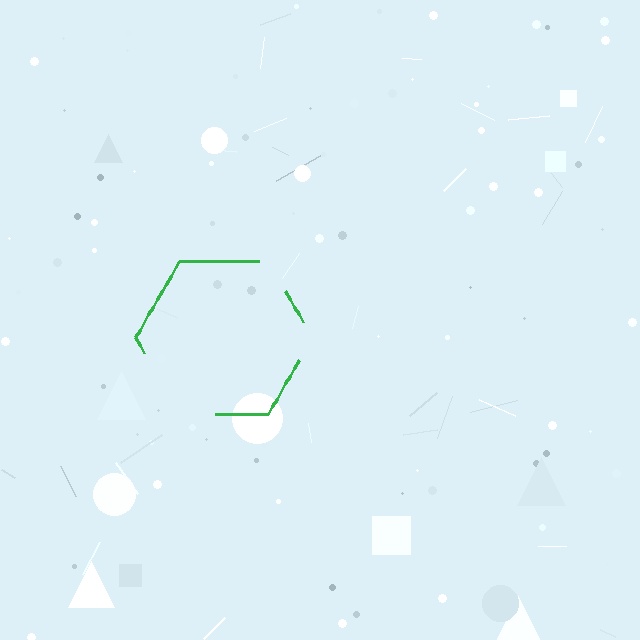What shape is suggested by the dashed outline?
The dashed outline suggests a hexagon.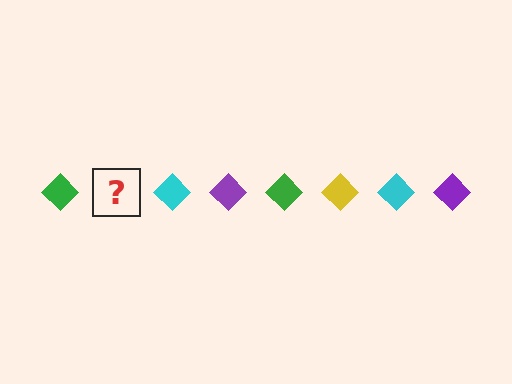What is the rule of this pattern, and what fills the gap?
The rule is that the pattern cycles through green, yellow, cyan, purple diamonds. The gap should be filled with a yellow diamond.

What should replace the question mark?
The question mark should be replaced with a yellow diamond.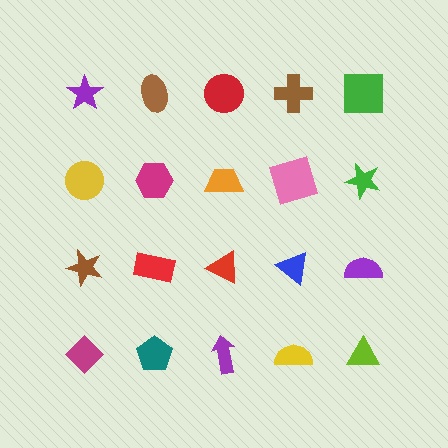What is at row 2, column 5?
A green star.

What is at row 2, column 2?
A magenta hexagon.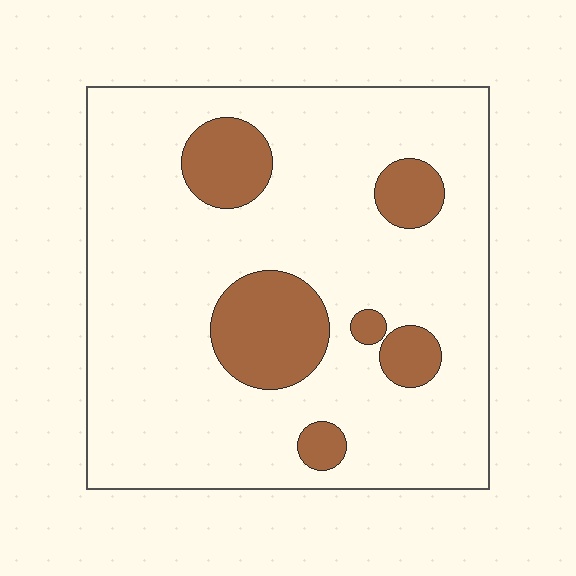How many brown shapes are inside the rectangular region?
6.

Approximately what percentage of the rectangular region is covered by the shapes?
Approximately 15%.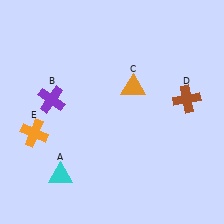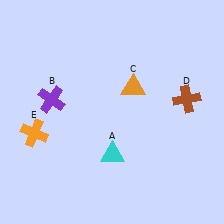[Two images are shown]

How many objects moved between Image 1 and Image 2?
1 object moved between the two images.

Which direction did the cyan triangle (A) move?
The cyan triangle (A) moved right.